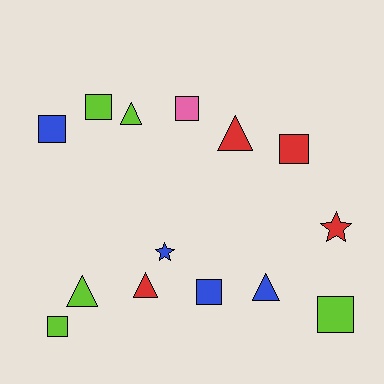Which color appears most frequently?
Lime, with 5 objects.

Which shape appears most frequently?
Square, with 7 objects.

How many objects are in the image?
There are 14 objects.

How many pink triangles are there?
There are no pink triangles.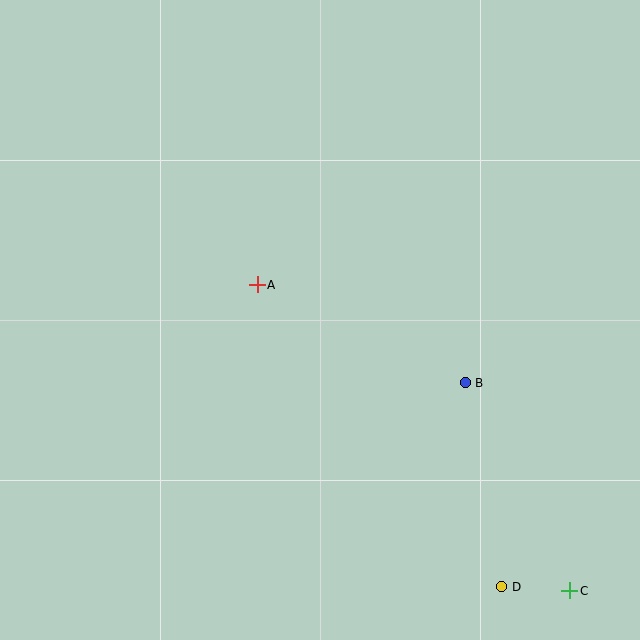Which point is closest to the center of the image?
Point A at (257, 285) is closest to the center.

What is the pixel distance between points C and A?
The distance between C and A is 438 pixels.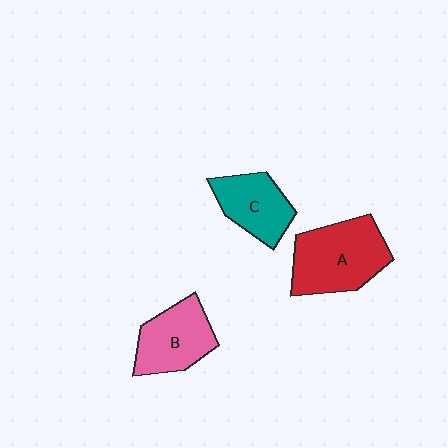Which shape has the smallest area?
Shape C (teal).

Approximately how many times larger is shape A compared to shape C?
Approximately 1.5 times.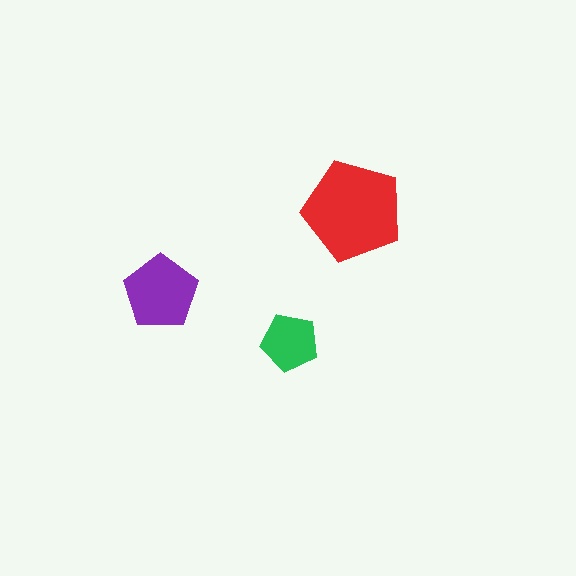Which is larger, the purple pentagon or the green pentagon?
The purple one.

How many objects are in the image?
There are 3 objects in the image.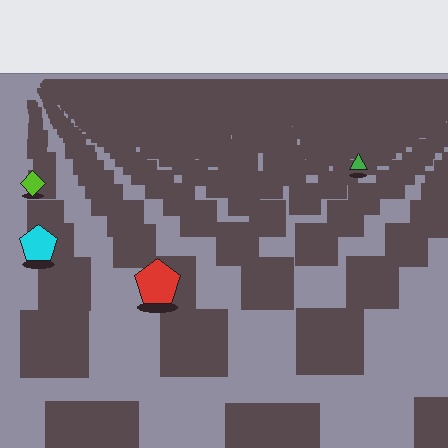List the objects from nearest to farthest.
From nearest to farthest: the red pentagon, the cyan pentagon, the lime diamond, the green triangle.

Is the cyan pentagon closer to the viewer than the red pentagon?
No. The red pentagon is closer — you can tell from the texture gradient: the ground texture is coarser near it.